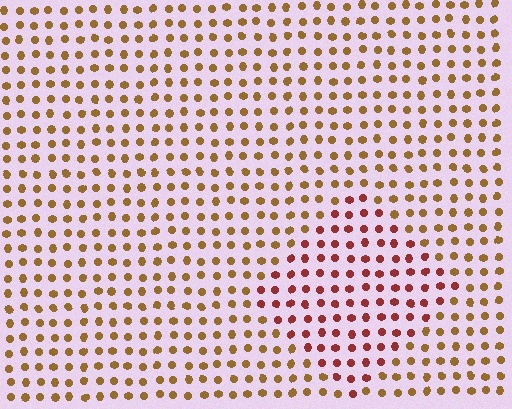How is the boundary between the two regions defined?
The boundary is defined purely by a slight shift in hue (about 39 degrees). Spacing, size, and orientation are identical on both sides.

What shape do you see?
I see a diamond.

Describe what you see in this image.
The image is filled with small brown elements in a uniform arrangement. A diamond-shaped region is visible where the elements are tinted to a slightly different hue, forming a subtle color boundary.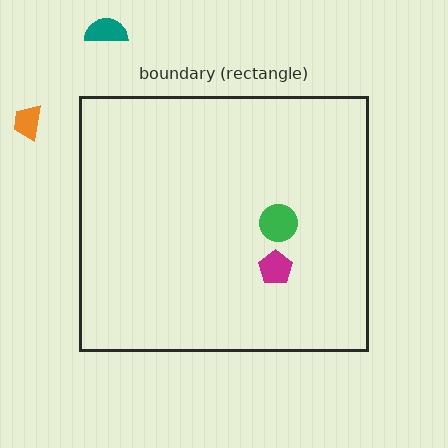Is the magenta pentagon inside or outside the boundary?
Inside.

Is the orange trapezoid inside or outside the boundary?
Outside.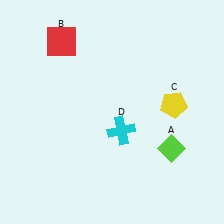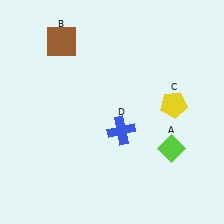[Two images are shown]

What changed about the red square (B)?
In Image 1, B is red. In Image 2, it changed to brown.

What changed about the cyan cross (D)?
In Image 1, D is cyan. In Image 2, it changed to blue.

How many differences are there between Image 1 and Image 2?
There are 2 differences between the two images.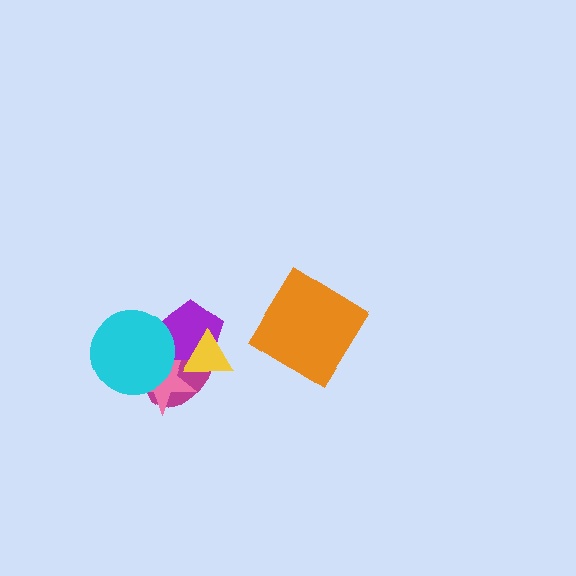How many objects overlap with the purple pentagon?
4 objects overlap with the purple pentagon.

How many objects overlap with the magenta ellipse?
4 objects overlap with the magenta ellipse.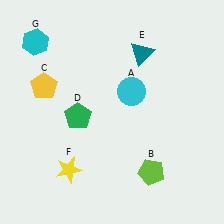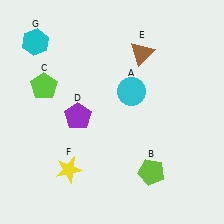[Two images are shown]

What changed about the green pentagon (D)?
In Image 1, D is green. In Image 2, it changed to purple.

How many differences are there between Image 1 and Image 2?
There are 3 differences between the two images.